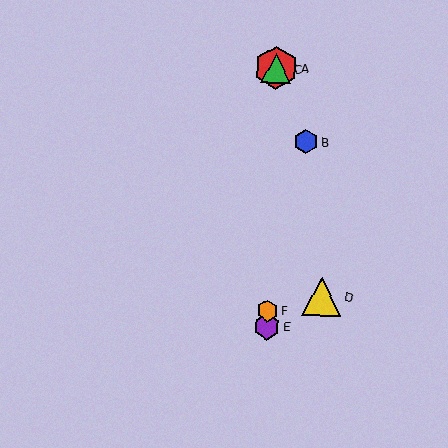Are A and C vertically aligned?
Yes, both are at x≈276.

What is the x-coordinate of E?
Object E is at x≈267.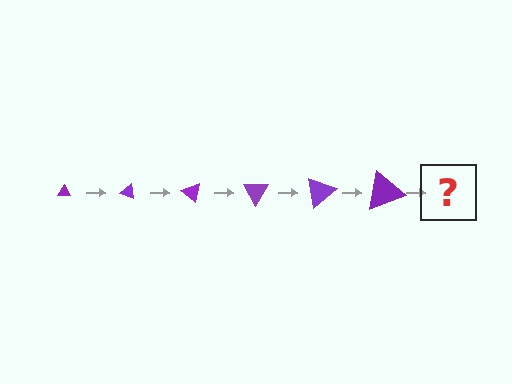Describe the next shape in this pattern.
It should be a triangle, larger than the previous one and rotated 120 degrees from the start.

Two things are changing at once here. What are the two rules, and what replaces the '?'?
The two rules are that the triangle grows larger each step and it rotates 20 degrees each step. The '?' should be a triangle, larger than the previous one and rotated 120 degrees from the start.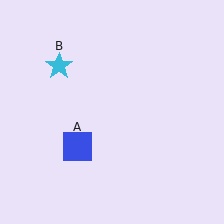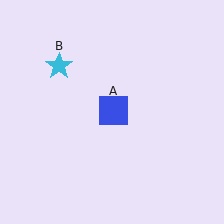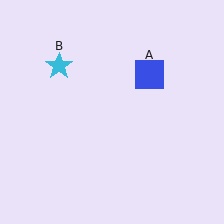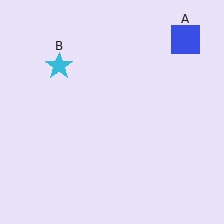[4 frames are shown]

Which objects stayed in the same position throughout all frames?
Cyan star (object B) remained stationary.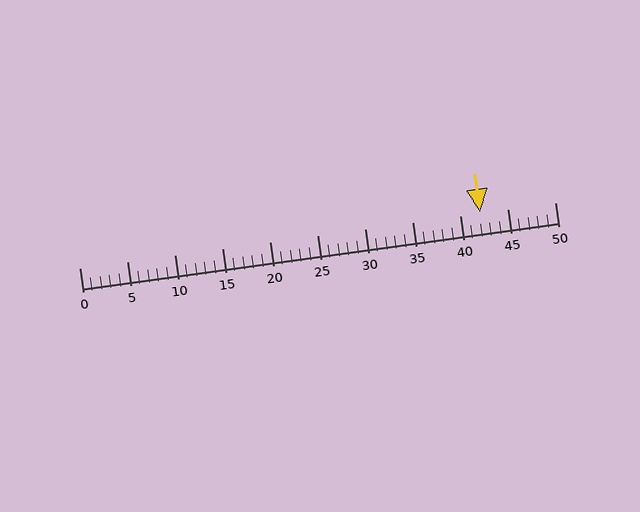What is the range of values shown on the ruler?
The ruler shows values from 0 to 50.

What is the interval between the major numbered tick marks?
The major tick marks are spaced 5 units apart.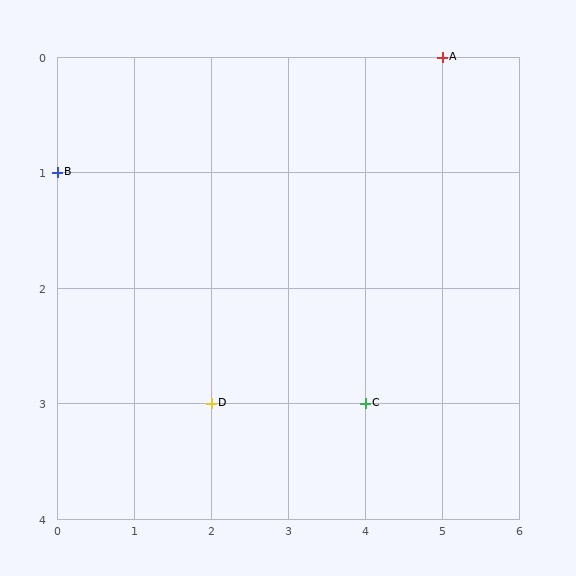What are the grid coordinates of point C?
Point C is at grid coordinates (4, 3).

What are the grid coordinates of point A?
Point A is at grid coordinates (5, 0).